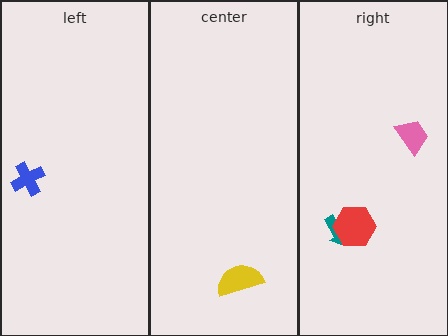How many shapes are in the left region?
1.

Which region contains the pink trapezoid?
The right region.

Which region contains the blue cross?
The left region.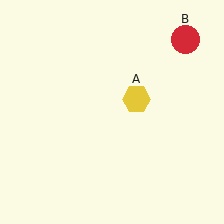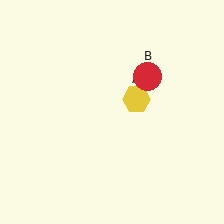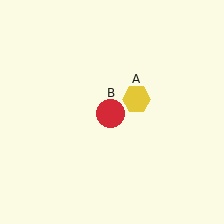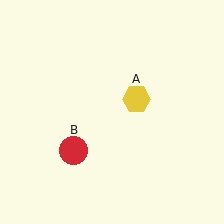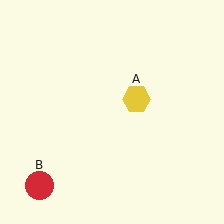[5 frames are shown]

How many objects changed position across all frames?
1 object changed position: red circle (object B).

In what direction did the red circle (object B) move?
The red circle (object B) moved down and to the left.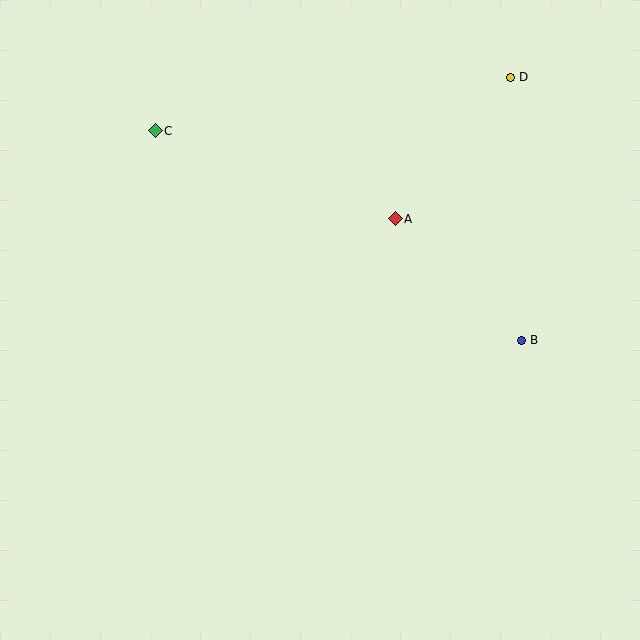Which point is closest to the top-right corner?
Point D is closest to the top-right corner.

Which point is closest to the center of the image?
Point A at (395, 219) is closest to the center.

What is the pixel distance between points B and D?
The distance between B and D is 263 pixels.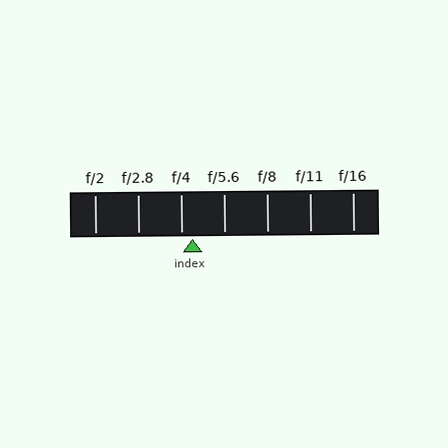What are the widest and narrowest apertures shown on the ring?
The widest aperture shown is f/2 and the narrowest is f/16.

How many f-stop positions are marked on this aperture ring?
There are 7 f-stop positions marked.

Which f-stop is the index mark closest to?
The index mark is closest to f/4.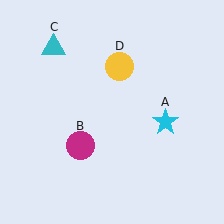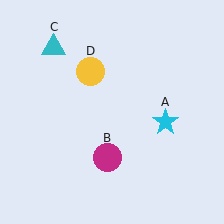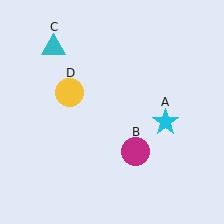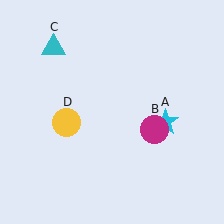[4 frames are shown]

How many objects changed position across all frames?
2 objects changed position: magenta circle (object B), yellow circle (object D).